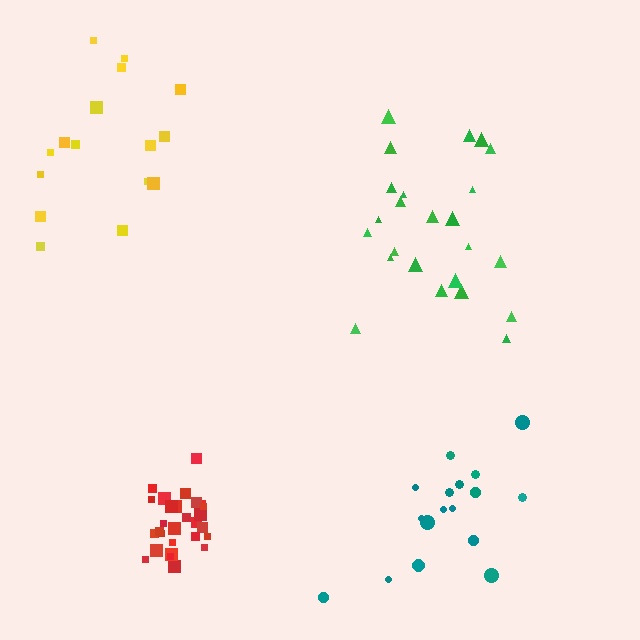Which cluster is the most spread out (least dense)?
Yellow.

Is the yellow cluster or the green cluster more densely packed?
Green.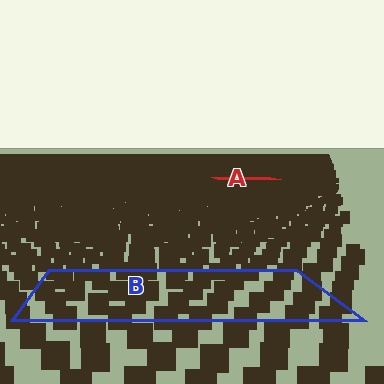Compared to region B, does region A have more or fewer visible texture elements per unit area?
Region A has more texture elements per unit area — they are packed more densely because it is farther away.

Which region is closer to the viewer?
Region B is closer. The texture elements there are larger and more spread out.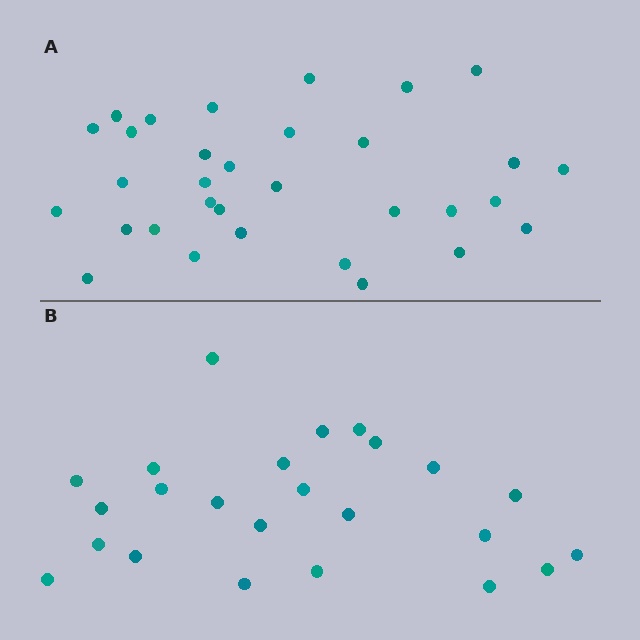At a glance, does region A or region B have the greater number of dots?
Region A (the top region) has more dots.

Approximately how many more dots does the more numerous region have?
Region A has roughly 8 or so more dots than region B.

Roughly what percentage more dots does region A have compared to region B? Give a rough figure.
About 35% more.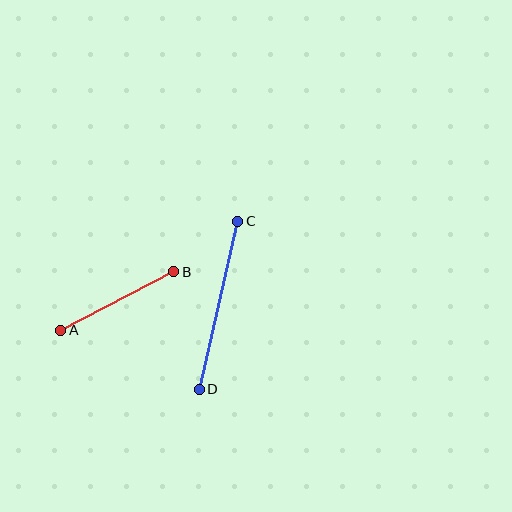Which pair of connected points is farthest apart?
Points C and D are farthest apart.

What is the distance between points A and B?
The distance is approximately 127 pixels.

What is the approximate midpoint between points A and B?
The midpoint is at approximately (117, 301) pixels.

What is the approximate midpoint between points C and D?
The midpoint is at approximately (218, 305) pixels.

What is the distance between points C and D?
The distance is approximately 172 pixels.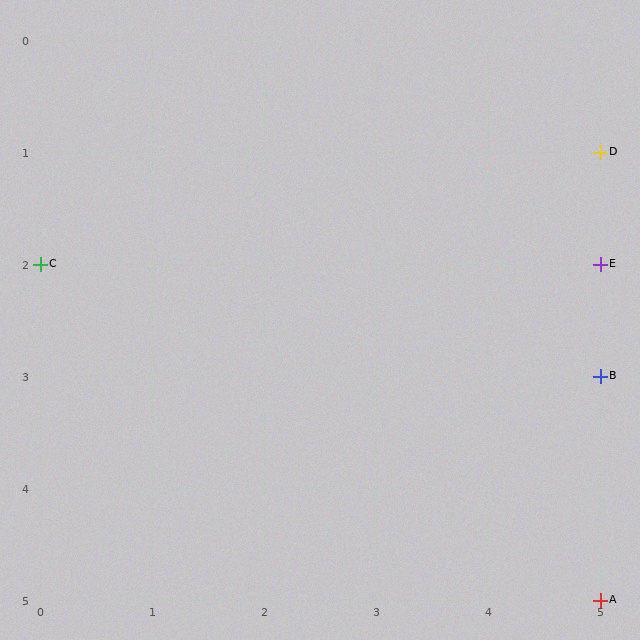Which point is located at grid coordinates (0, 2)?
Point C is at (0, 2).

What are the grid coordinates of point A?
Point A is at grid coordinates (5, 5).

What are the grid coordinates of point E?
Point E is at grid coordinates (5, 2).